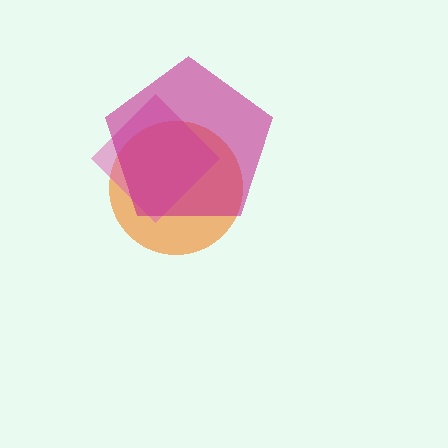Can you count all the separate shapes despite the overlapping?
Yes, there are 3 separate shapes.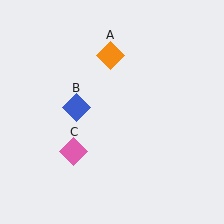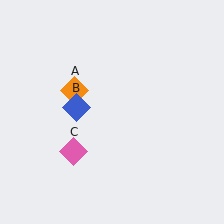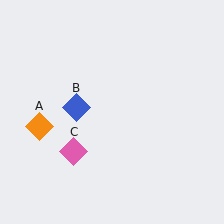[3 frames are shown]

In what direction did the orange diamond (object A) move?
The orange diamond (object A) moved down and to the left.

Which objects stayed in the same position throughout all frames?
Blue diamond (object B) and pink diamond (object C) remained stationary.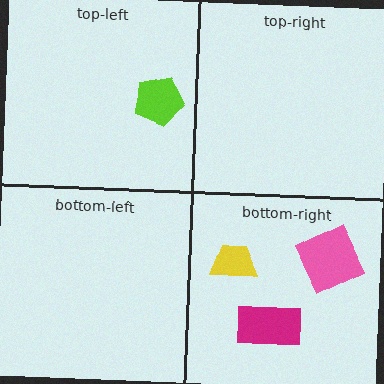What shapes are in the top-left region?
The lime pentagon.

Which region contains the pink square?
The bottom-right region.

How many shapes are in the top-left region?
1.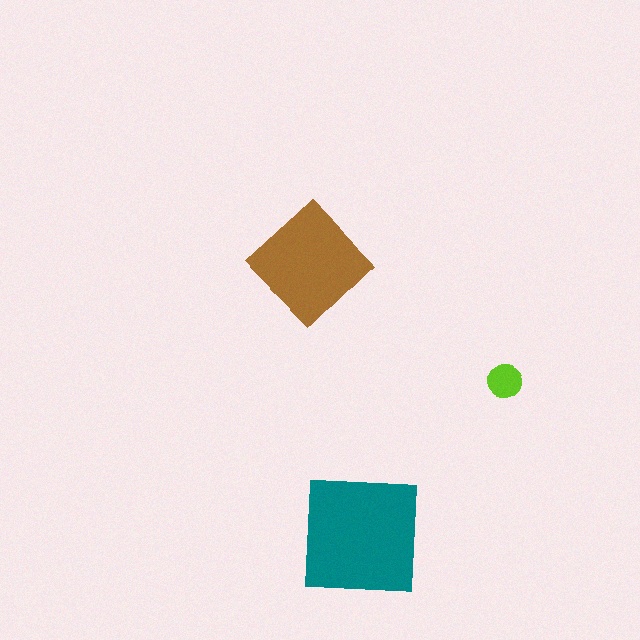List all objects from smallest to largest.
The lime circle, the brown diamond, the teal square.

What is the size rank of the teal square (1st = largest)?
1st.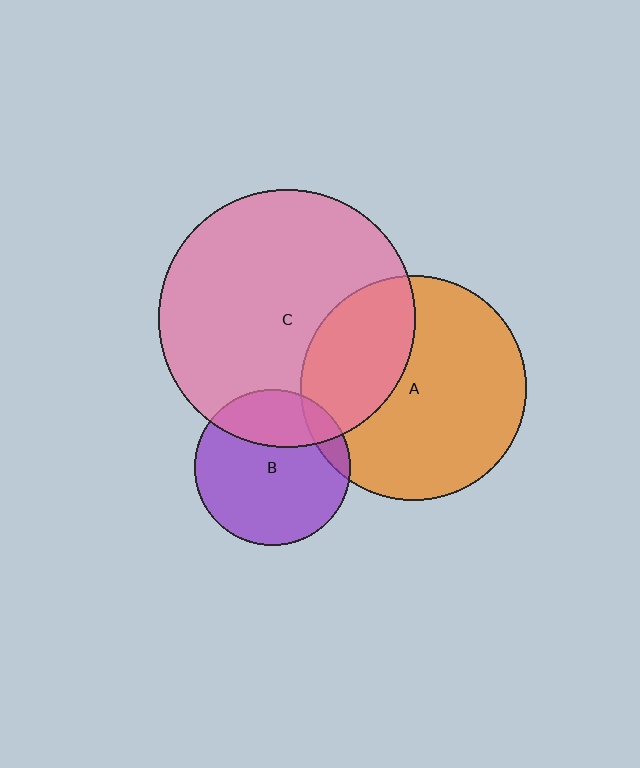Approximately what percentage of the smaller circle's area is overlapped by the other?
Approximately 35%.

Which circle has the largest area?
Circle C (pink).